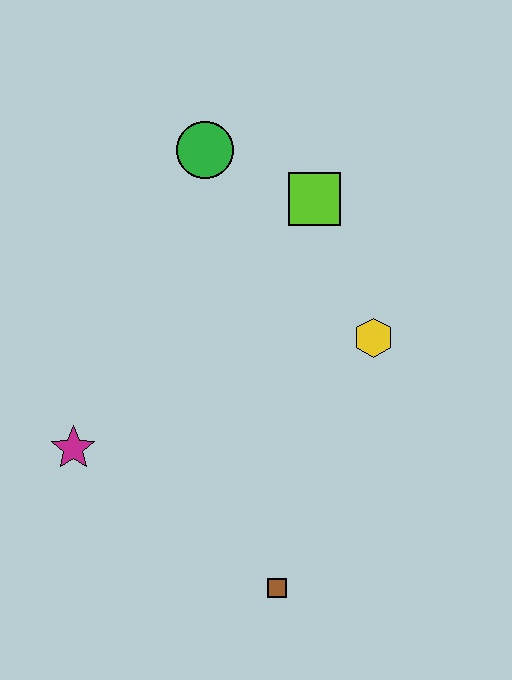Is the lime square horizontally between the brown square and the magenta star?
No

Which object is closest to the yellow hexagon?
The lime square is closest to the yellow hexagon.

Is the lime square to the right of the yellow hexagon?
No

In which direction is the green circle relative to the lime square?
The green circle is to the left of the lime square.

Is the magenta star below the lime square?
Yes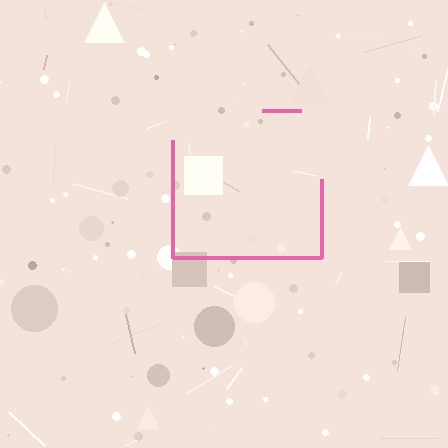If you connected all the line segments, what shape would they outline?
They would outline a square.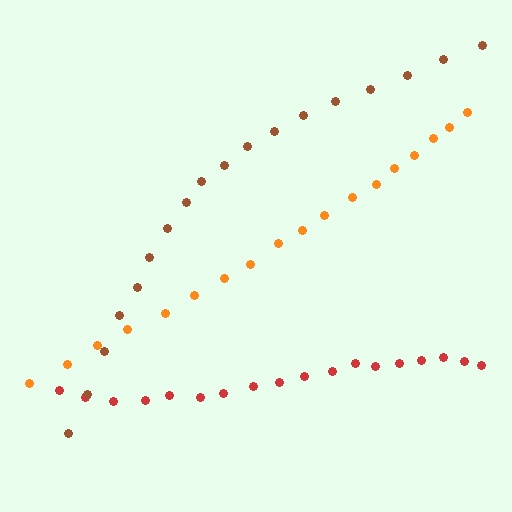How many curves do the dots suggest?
There are 3 distinct paths.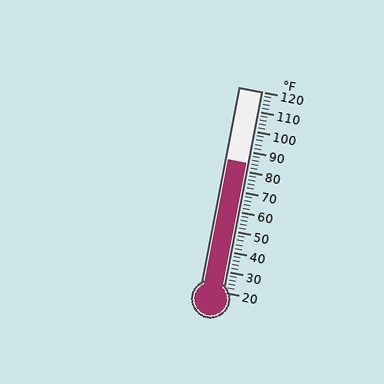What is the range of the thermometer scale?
The thermometer scale ranges from 20°F to 120°F.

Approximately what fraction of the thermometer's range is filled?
The thermometer is filled to approximately 65% of its range.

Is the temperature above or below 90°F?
The temperature is below 90°F.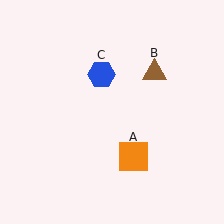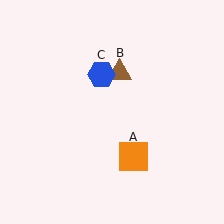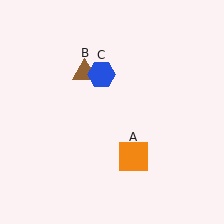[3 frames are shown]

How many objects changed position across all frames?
1 object changed position: brown triangle (object B).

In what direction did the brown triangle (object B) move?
The brown triangle (object B) moved left.